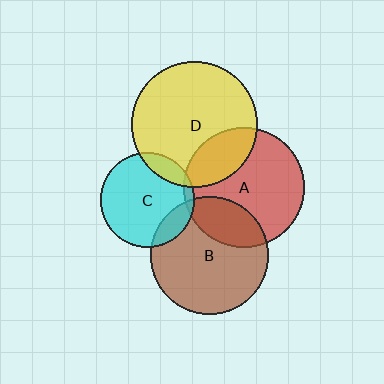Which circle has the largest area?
Circle D (yellow).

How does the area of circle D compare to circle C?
Approximately 1.8 times.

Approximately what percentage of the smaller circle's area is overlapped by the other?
Approximately 5%.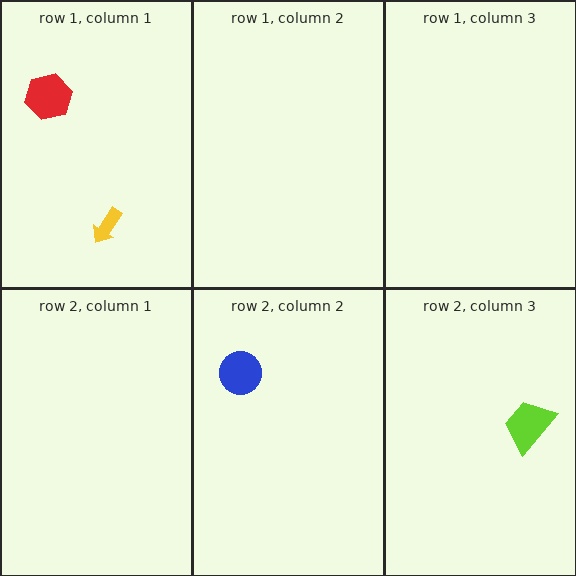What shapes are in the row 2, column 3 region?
The lime trapezoid.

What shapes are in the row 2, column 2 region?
The blue circle.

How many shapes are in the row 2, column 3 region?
1.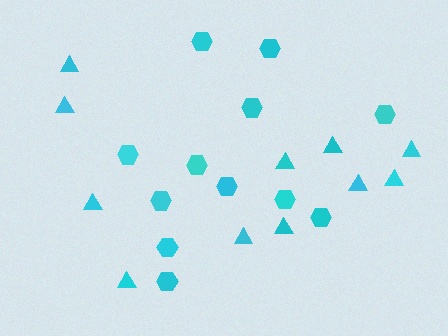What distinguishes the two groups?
There are 2 groups: one group of triangles (11) and one group of hexagons (12).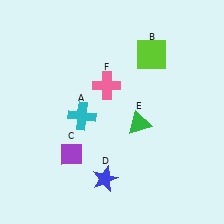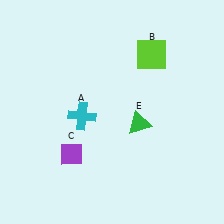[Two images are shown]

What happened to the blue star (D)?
The blue star (D) was removed in Image 2. It was in the bottom-left area of Image 1.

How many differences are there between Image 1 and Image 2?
There are 2 differences between the two images.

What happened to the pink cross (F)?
The pink cross (F) was removed in Image 2. It was in the top-left area of Image 1.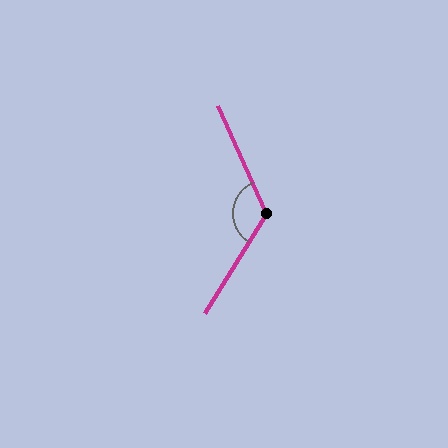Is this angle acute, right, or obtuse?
It is obtuse.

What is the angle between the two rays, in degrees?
Approximately 124 degrees.